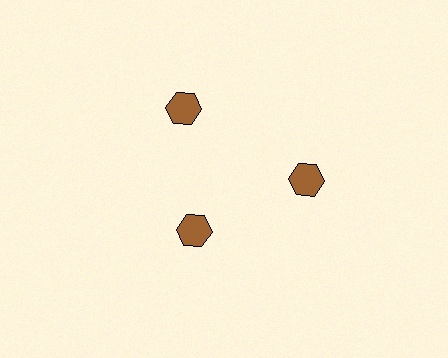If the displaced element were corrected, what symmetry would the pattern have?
It would have 3-fold rotational symmetry — the pattern would map onto itself every 120 degrees.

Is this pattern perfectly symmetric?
No. The 3 brown hexagons are arranged in a ring, but one element near the 7 o'clock position is pulled inward toward the center, breaking the 3-fold rotational symmetry.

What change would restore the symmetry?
The symmetry would be restored by moving it outward, back onto the ring so that all 3 hexagons sit at equal angles and equal distance from the center.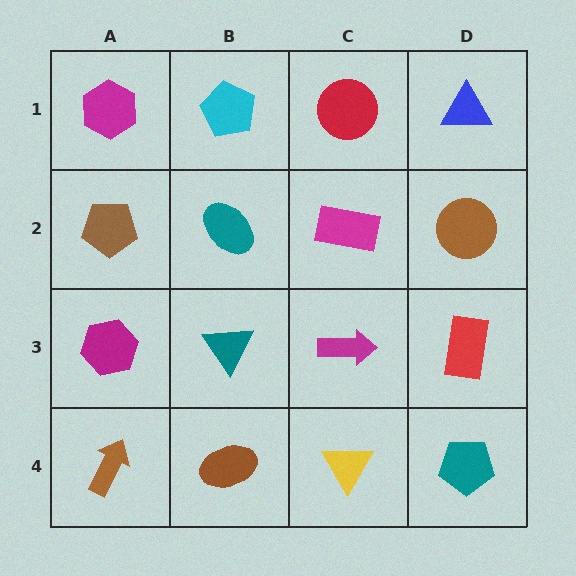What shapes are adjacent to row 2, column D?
A blue triangle (row 1, column D), a red rectangle (row 3, column D), a magenta rectangle (row 2, column C).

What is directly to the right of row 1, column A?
A cyan pentagon.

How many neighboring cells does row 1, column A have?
2.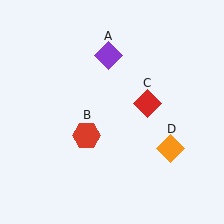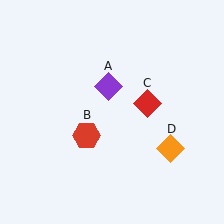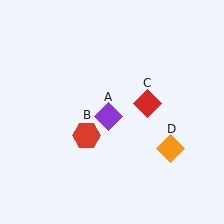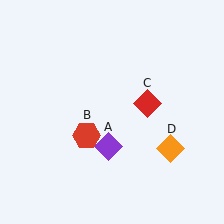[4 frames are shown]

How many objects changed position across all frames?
1 object changed position: purple diamond (object A).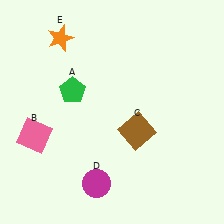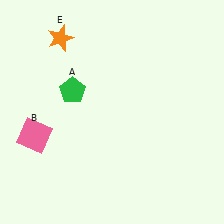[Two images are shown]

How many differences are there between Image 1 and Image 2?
There are 2 differences between the two images.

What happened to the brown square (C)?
The brown square (C) was removed in Image 2. It was in the bottom-right area of Image 1.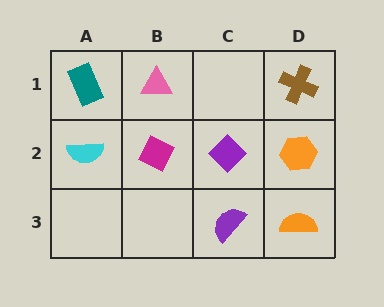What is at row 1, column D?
A brown cross.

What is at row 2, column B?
A magenta diamond.